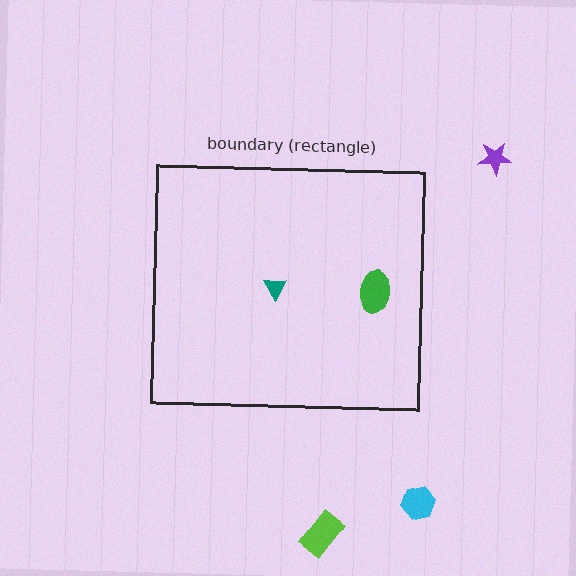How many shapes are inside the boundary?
2 inside, 3 outside.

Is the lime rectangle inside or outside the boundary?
Outside.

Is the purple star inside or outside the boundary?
Outside.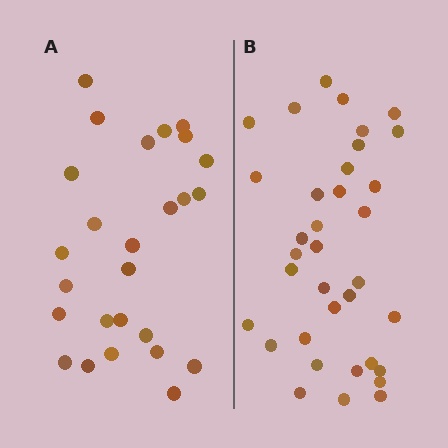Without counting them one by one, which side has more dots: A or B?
Region B (the right region) has more dots.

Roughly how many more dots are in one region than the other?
Region B has roughly 8 or so more dots than region A.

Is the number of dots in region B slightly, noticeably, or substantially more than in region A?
Region B has noticeably more, but not dramatically so. The ratio is roughly 1.3 to 1.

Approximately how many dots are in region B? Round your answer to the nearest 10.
About 40 dots. (The exact count is 35, which rounds to 40.)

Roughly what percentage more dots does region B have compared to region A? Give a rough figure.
About 35% more.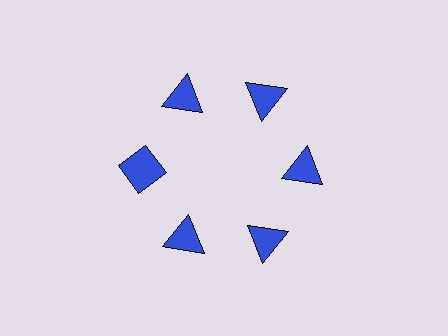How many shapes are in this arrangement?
There are 6 shapes arranged in a ring pattern.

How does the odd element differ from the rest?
It has a different shape: diamond instead of triangle.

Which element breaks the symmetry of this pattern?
The blue diamond at roughly the 9 o'clock position breaks the symmetry. All other shapes are blue triangles.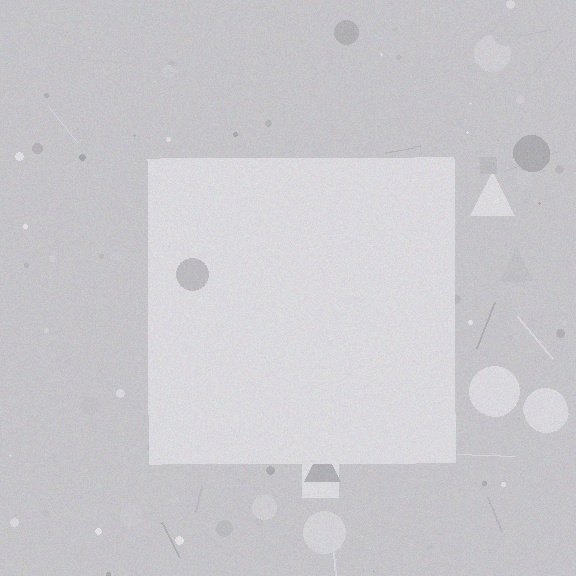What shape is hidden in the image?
A square is hidden in the image.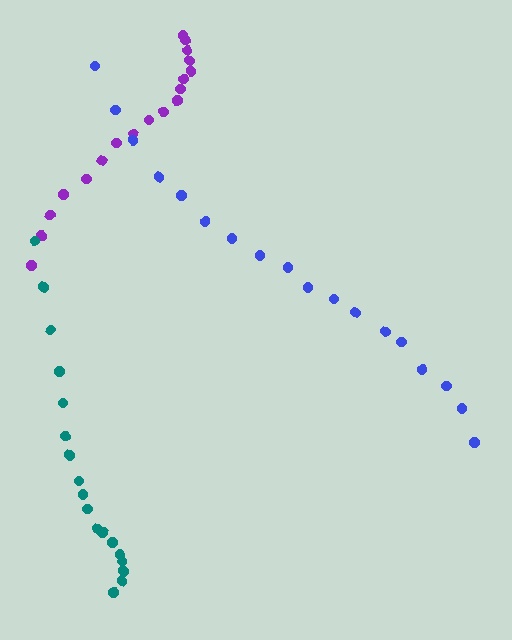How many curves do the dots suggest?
There are 3 distinct paths.